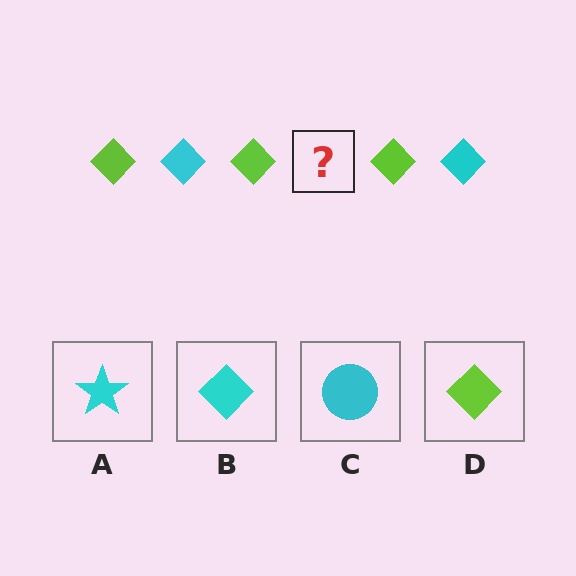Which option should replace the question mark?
Option B.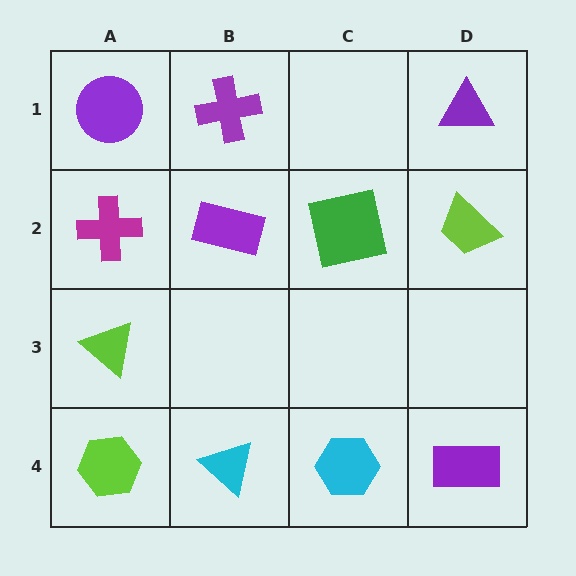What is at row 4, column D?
A purple rectangle.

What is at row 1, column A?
A purple circle.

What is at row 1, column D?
A purple triangle.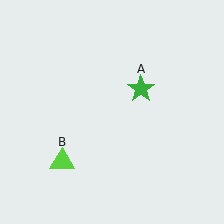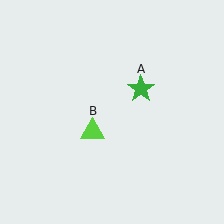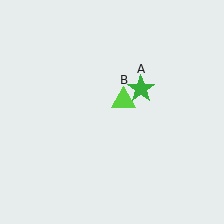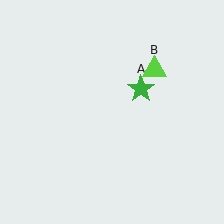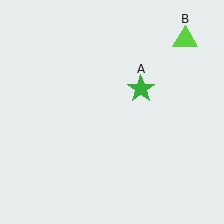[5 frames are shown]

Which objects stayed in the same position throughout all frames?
Green star (object A) remained stationary.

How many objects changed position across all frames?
1 object changed position: lime triangle (object B).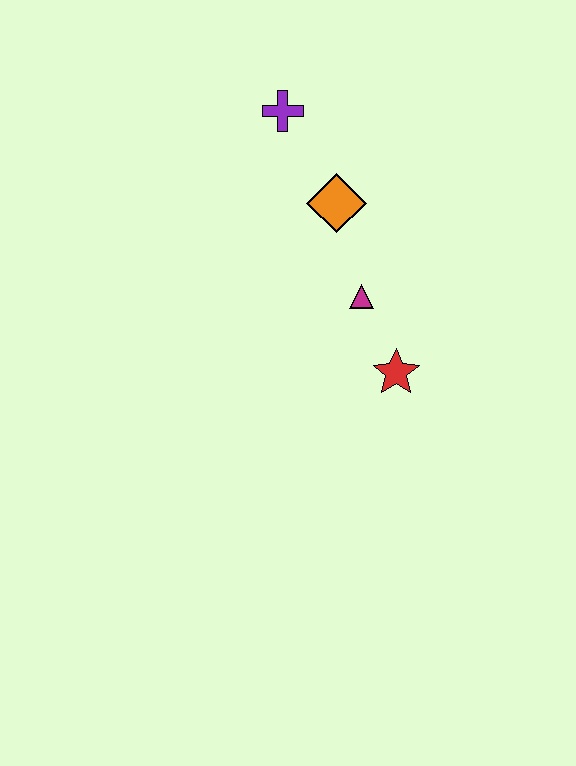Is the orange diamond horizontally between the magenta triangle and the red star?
No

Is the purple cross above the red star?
Yes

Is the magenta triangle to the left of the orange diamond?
No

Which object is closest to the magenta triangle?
The red star is closest to the magenta triangle.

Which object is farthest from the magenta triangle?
The purple cross is farthest from the magenta triangle.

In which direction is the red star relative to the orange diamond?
The red star is below the orange diamond.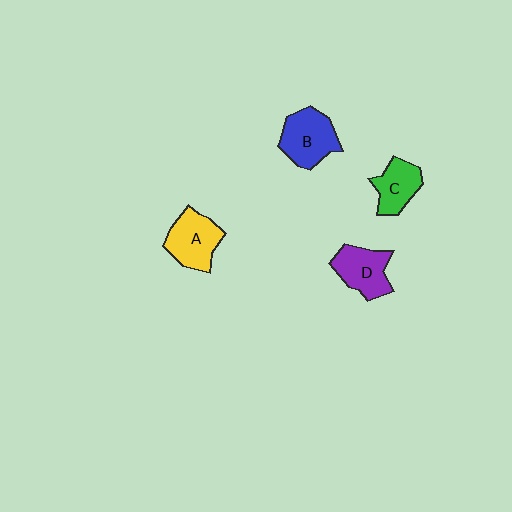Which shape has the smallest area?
Shape C (green).